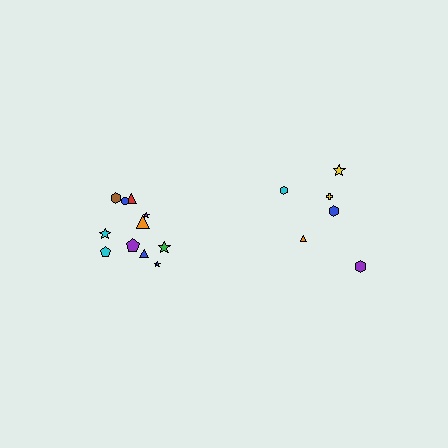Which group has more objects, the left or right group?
The left group.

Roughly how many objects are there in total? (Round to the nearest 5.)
Roughly 20 objects in total.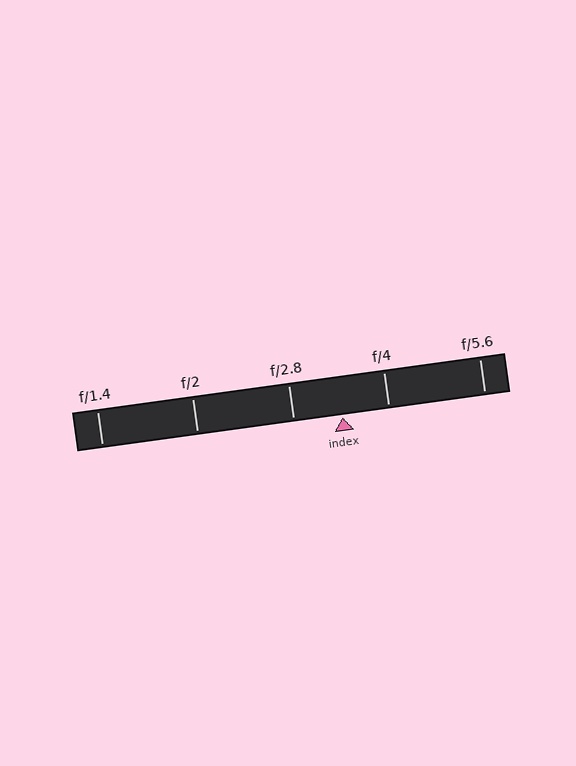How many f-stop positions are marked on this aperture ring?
There are 5 f-stop positions marked.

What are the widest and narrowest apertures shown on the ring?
The widest aperture shown is f/1.4 and the narrowest is f/5.6.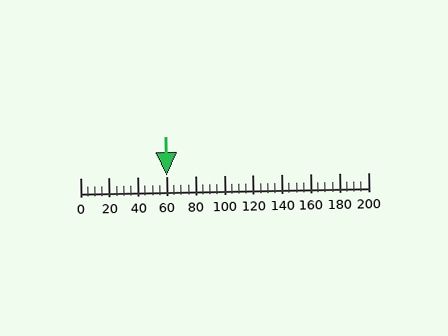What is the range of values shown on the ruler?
The ruler shows values from 0 to 200.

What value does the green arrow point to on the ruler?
The green arrow points to approximately 60.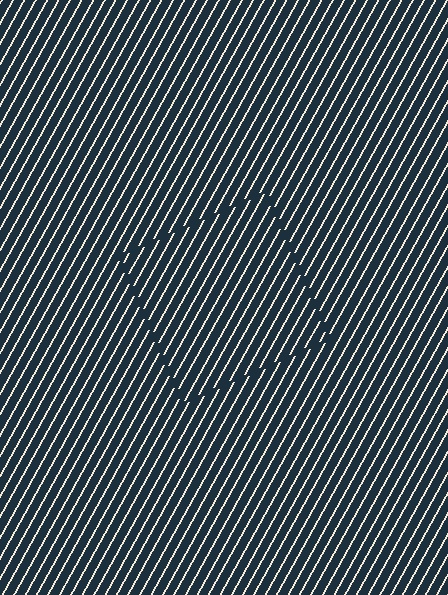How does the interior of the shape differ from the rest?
The interior of the shape contains the same grating, shifted by half a period — the contour is defined by the phase discontinuity where line-ends from the inner and outer gratings abut.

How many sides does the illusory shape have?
4 sides — the line-ends trace a square.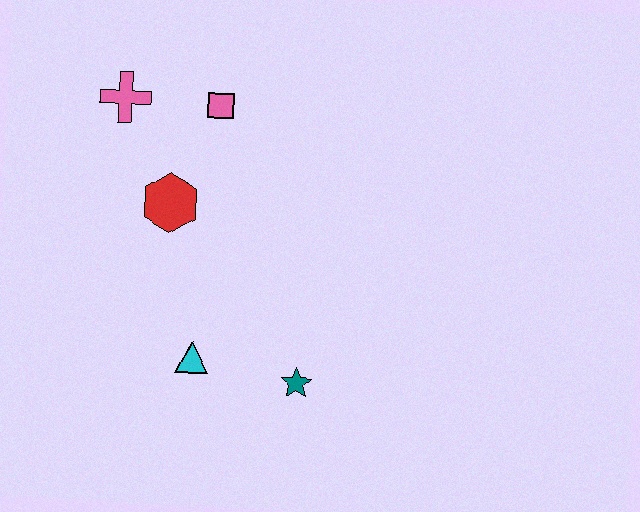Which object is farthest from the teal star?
The pink cross is farthest from the teal star.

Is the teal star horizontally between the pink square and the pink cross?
No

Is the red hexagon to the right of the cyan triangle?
No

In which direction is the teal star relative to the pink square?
The teal star is below the pink square.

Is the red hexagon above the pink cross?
No